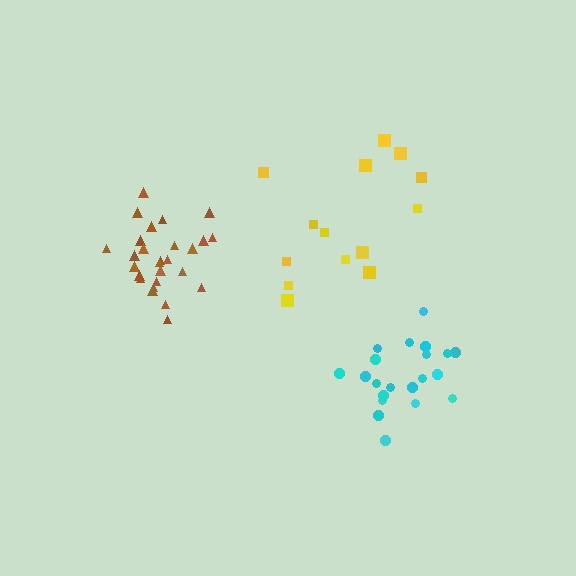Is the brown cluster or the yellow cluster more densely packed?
Brown.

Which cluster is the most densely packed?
Brown.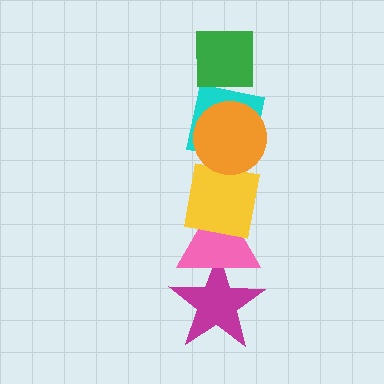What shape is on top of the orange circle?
The green square is on top of the orange circle.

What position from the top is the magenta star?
The magenta star is 6th from the top.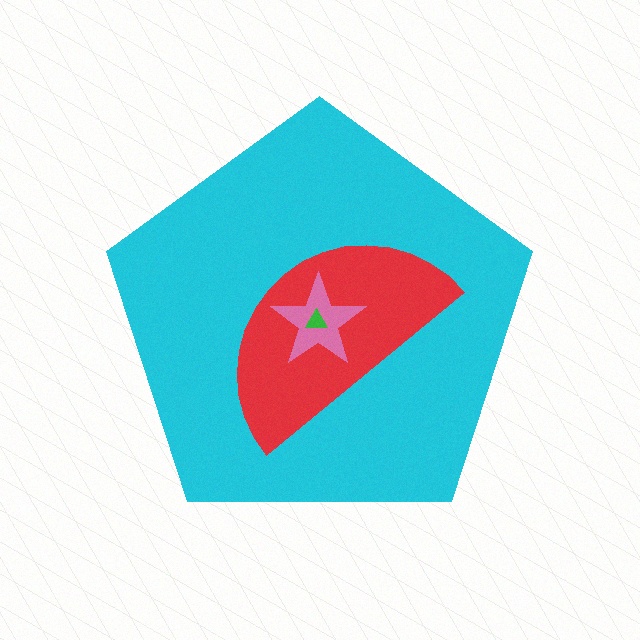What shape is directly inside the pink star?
The green triangle.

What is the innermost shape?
The green triangle.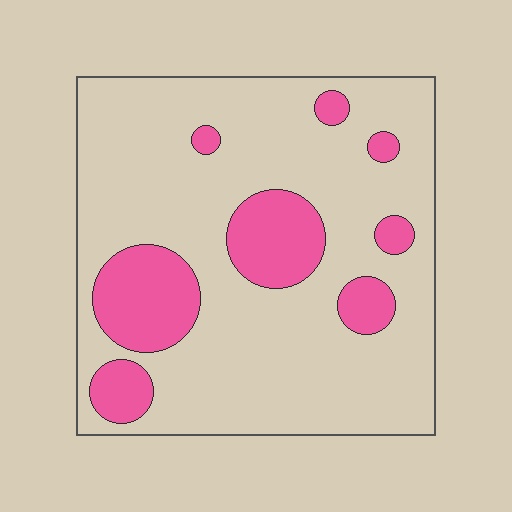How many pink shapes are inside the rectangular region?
8.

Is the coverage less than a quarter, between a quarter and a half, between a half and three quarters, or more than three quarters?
Less than a quarter.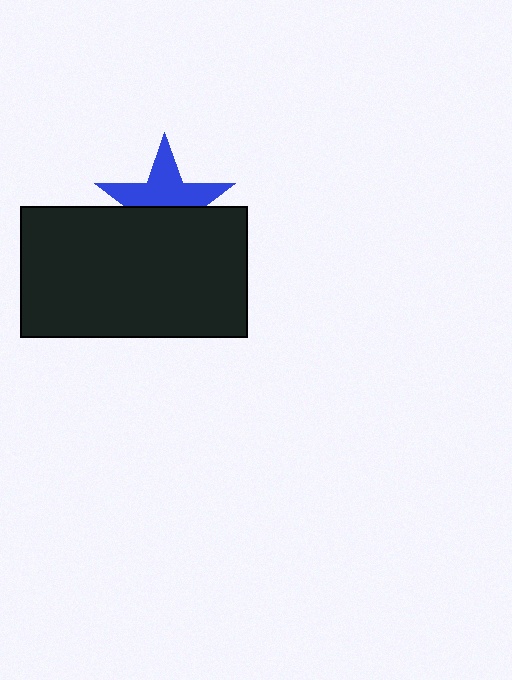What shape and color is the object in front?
The object in front is a black rectangle.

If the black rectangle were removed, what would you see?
You would see the complete blue star.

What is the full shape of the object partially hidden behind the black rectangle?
The partially hidden object is a blue star.